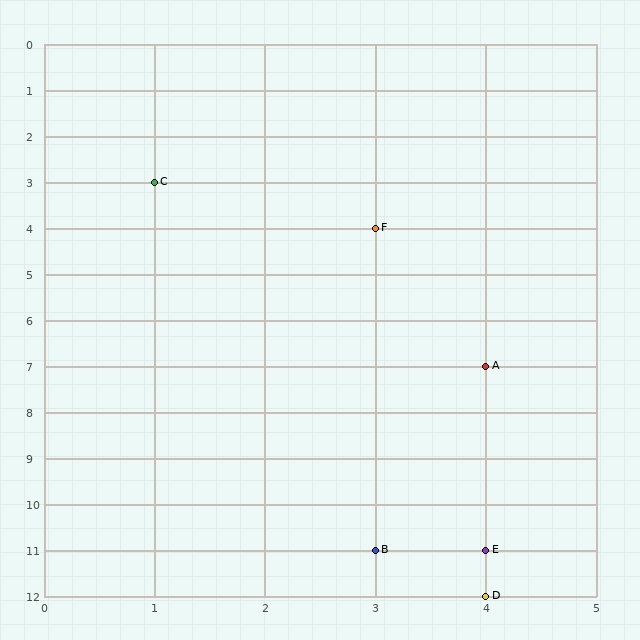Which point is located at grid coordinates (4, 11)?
Point E is at (4, 11).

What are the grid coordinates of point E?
Point E is at grid coordinates (4, 11).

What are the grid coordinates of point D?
Point D is at grid coordinates (4, 12).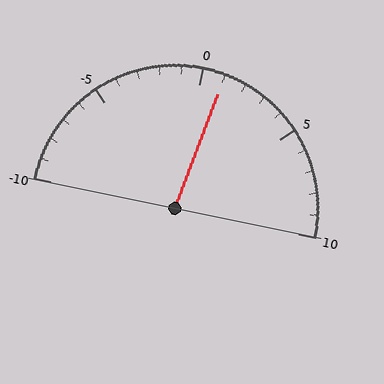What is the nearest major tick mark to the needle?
The nearest major tick mark is 0.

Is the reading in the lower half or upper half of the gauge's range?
The reading is in the upper half of the range (-10 to 10).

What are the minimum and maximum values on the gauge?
The gauge ranges from -10 to 10.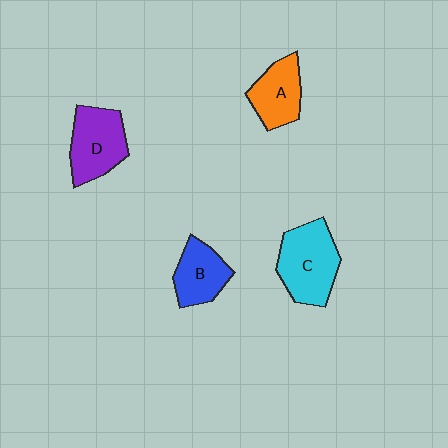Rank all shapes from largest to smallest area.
From largest to smallest: C (cyan), D (purple), A (orange), B (blue).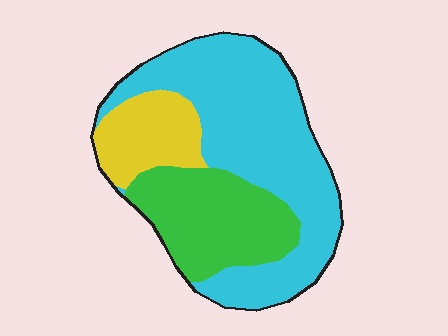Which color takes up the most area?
Cyan, at roughly 55%.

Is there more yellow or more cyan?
Cyan.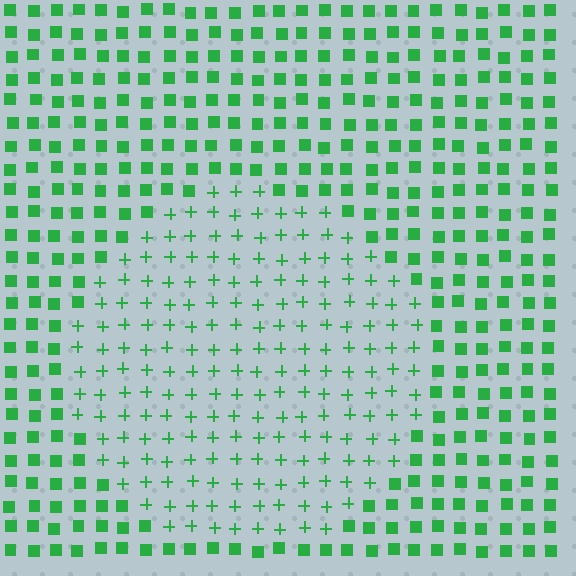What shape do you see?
I see a circle.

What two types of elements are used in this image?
The image uses plus signs inside the circle region and squares outside it.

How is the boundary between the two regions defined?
The boundary is defined by a change in element shape: plus signs inside vs. squares outside. All elements share the same color and spacing.